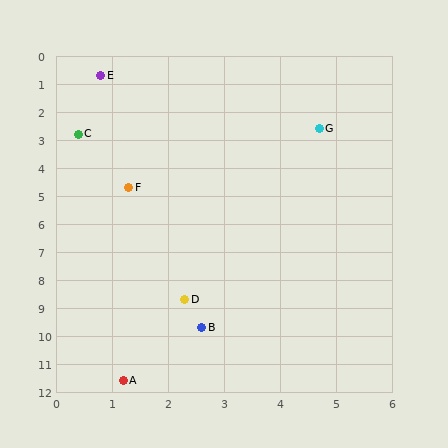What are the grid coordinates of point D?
Point D is at approximately (2.3, 8.7).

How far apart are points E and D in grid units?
Points E and D are about 8.1 grid units apart.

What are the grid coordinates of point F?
Point F is at approximately (1.3, 4.7).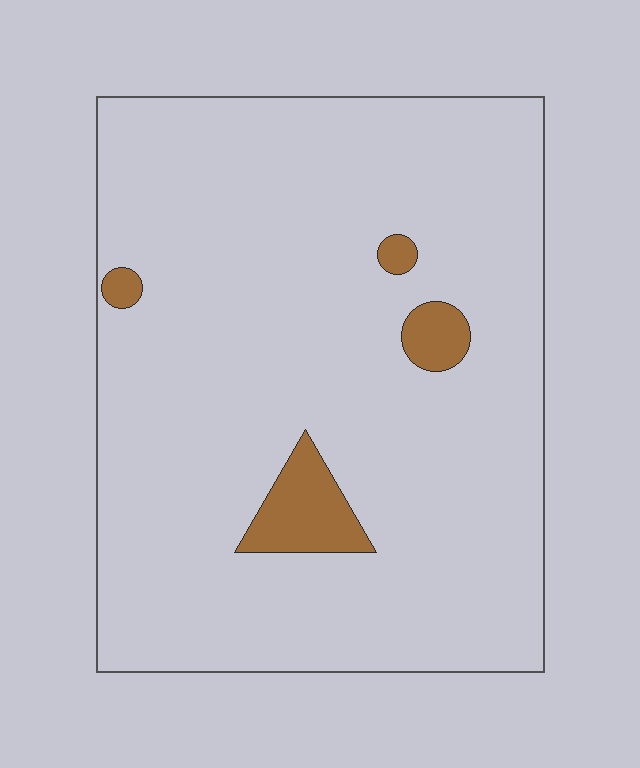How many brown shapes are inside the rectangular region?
4.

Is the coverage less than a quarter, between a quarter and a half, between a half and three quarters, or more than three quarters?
Less than a quarter.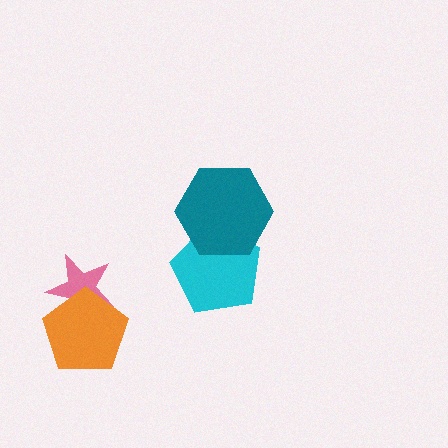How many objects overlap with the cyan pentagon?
1 object overlaps with the cyan pentagon.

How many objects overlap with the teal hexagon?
1 object overlaps with the teal hexagon.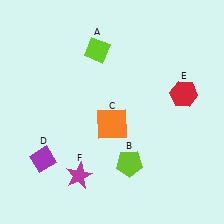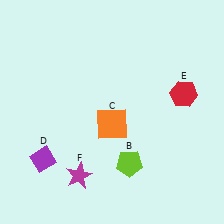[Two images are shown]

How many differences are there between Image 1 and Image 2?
There is 1 difference between the two images.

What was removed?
The lime diamond (A) was removed in Image 2.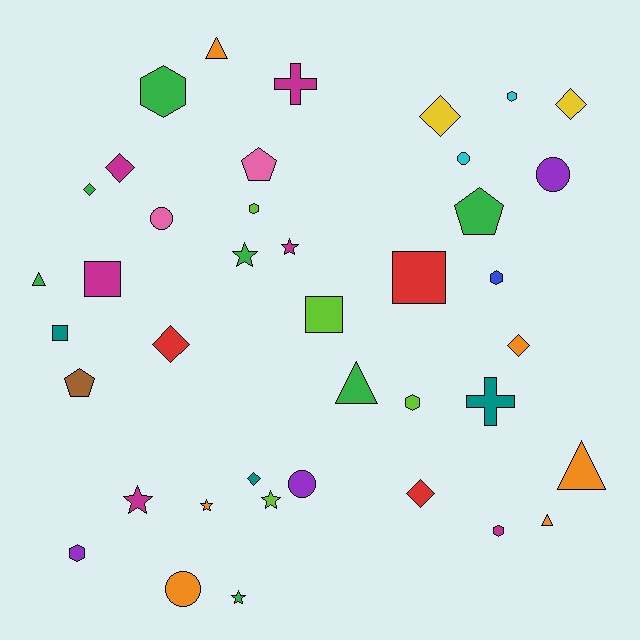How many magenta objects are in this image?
There are 6 magenta objects.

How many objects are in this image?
There are 40 objects.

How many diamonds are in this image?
There are 8 diamonds.